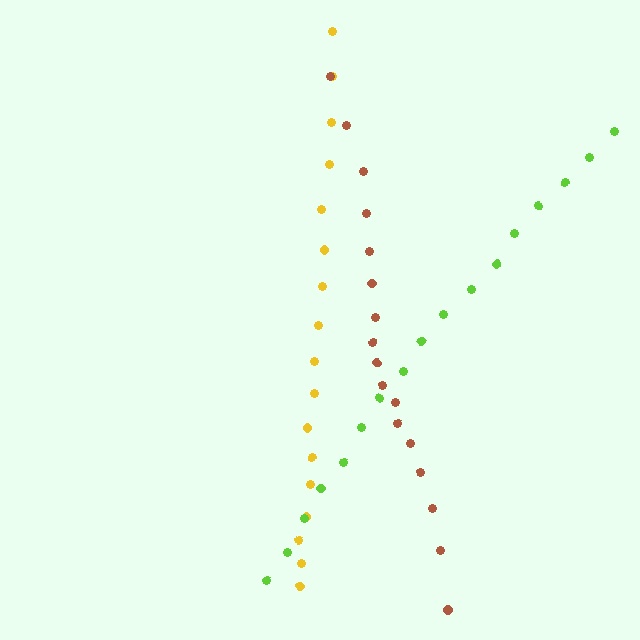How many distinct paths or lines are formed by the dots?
There are 3 distinct paths.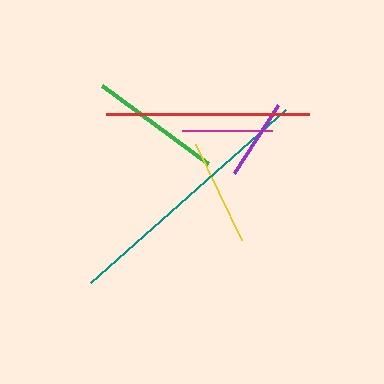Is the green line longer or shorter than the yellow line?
The green line is longer than the yellow line.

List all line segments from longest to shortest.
From longest to shortest: teal, red, green, yellow, magenta, purple.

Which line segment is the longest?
The teal line is the longest at approximately 261 pixels.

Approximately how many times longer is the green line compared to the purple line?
The green line is approximately 1.6 times the length of the purple line.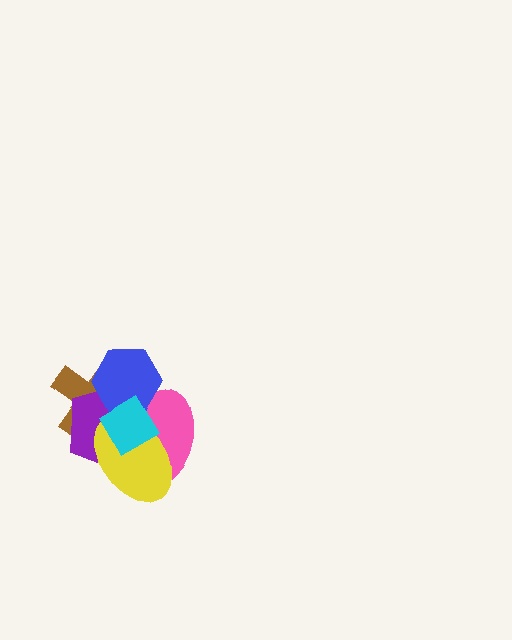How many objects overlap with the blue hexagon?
4 objects overlap with the blue hexagon.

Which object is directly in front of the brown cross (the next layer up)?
The purple pentagon is directly in front of the brown cross.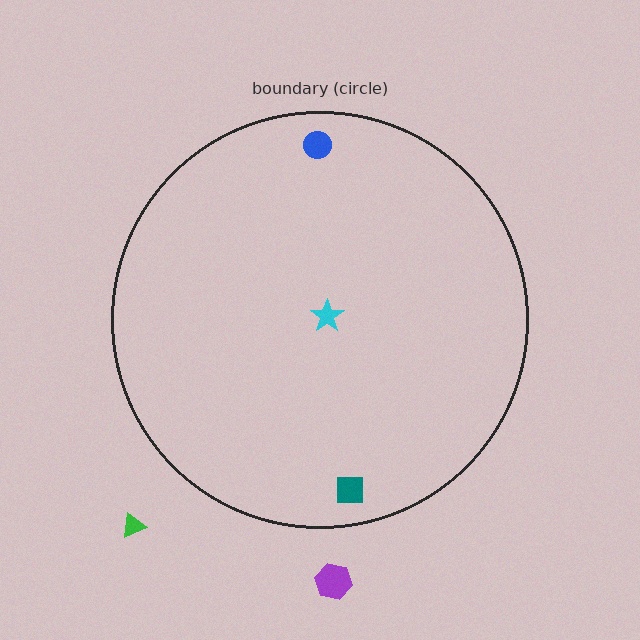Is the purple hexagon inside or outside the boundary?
Outside.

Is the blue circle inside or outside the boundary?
Inside.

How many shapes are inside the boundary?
3 inside, 2 outside.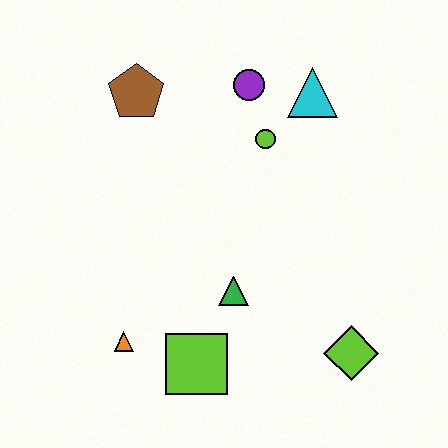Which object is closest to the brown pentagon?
The purple circle is closest to the brown pentagon.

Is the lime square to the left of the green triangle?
Yes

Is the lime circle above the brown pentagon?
No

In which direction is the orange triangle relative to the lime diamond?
The orange triangle is to the left of the lime diamond.